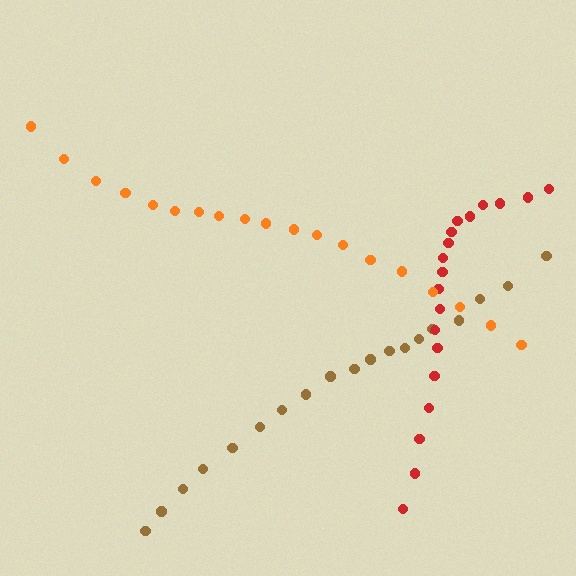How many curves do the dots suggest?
There are 3 distinct paths.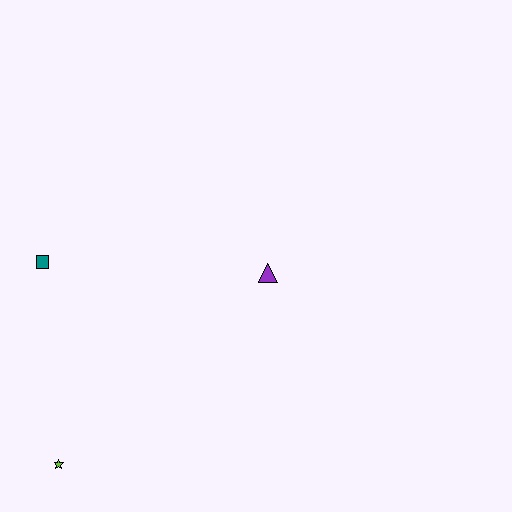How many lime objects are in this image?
There is 1 lime object.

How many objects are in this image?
There are 3 objects.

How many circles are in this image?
There are no circles.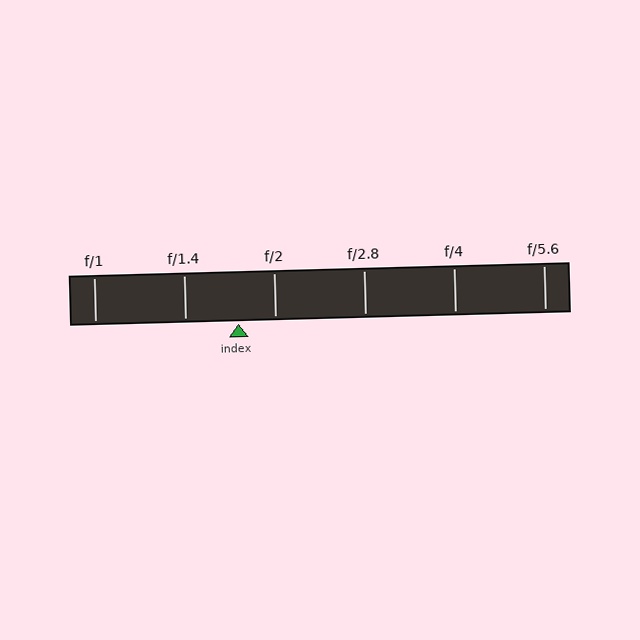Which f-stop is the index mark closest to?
The index mark is closest to f/2.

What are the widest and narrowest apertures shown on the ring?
The widest aperture shown is f/1 and the narrowest is f/5.6.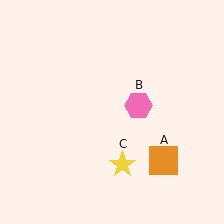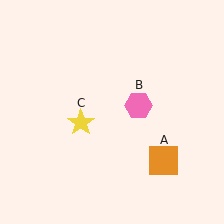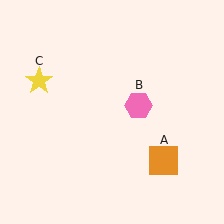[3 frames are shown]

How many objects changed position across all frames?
1 object changed position: yellow star (object C).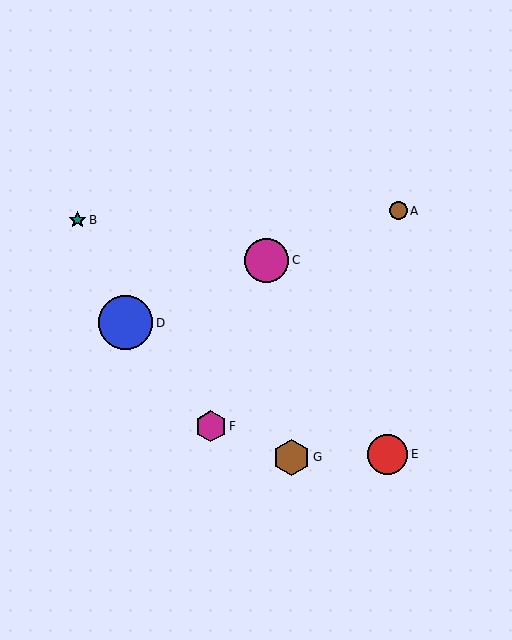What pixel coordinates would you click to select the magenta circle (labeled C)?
Click at (267, 260) to select the magenta circle C.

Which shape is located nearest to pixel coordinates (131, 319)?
The blue circle (labeled D) at (126, 323) is nearest to that location.